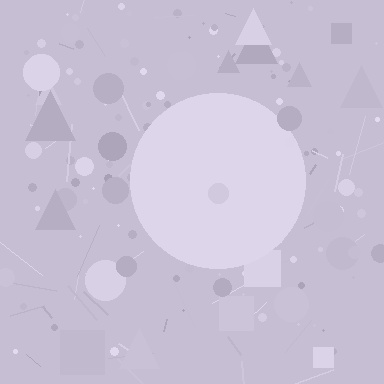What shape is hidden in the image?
A circle is hidden in the image.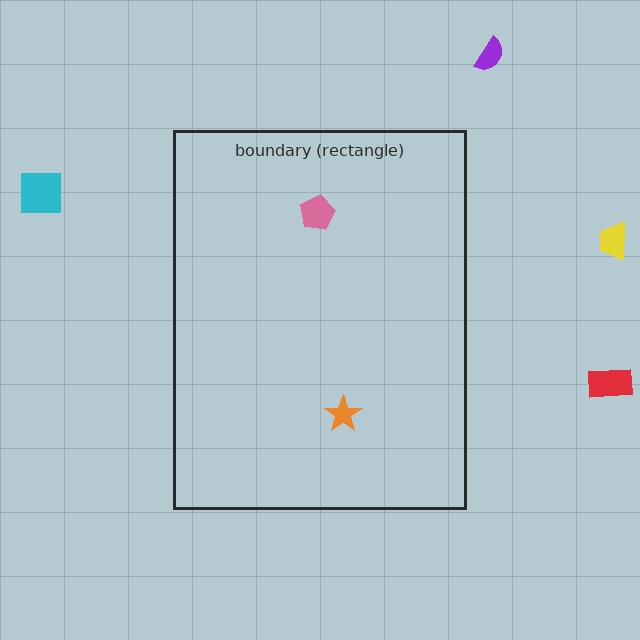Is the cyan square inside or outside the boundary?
Outside.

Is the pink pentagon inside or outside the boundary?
Inside.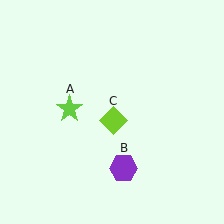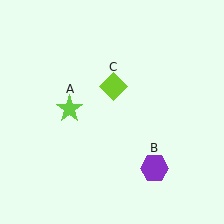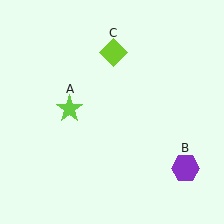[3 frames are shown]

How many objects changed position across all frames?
2 objects changed position: purple hexagon (object B), lime diamond (object C).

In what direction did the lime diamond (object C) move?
The lime diamond (object C) moved up.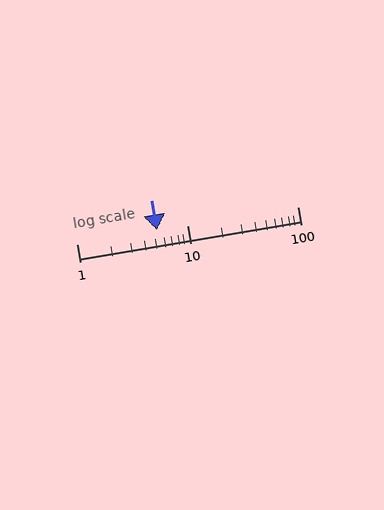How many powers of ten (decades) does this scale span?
The scale spans 2 decades, from 1 to 100.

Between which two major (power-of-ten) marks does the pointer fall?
The pointer is between 1 and 10.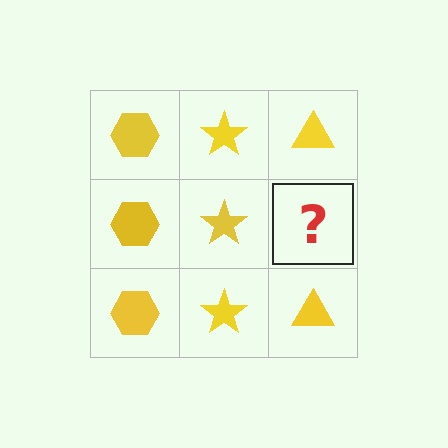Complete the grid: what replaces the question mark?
The question mark should be replaced with a yellow triangle.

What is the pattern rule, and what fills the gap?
The rule is that each column has a consistent shape. The gap should be filled with a yellow triangle.